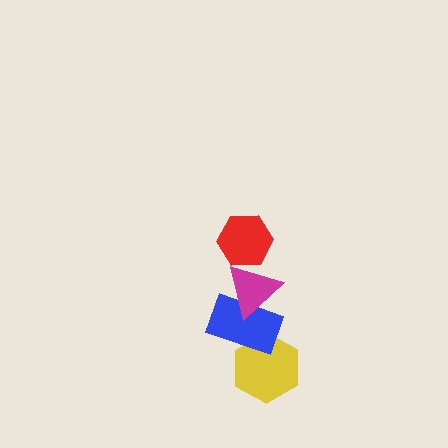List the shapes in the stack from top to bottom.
From top to bottom: the red hexagon, the magenta triangle, the blue rectangle, the yellow hexagon.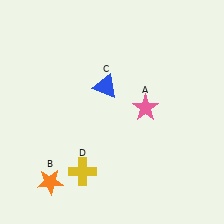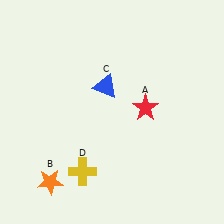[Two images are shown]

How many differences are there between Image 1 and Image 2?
There is 1 difference between the two images.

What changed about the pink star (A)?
In Image 1, A is pink. In Image 2, it changed to red.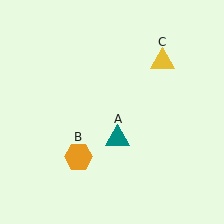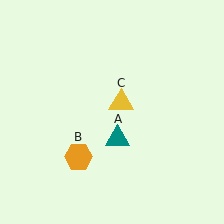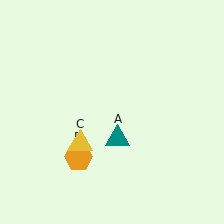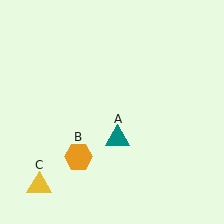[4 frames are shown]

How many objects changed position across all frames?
1 object changed position: yellow triangle (object C).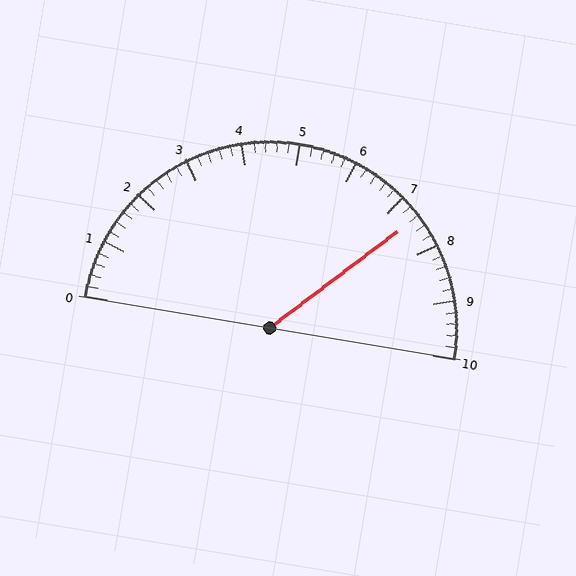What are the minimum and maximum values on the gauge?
The gauge ranges from 0 to 10.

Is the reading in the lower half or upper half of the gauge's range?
The reading is in the upper half of the range (0 to 10).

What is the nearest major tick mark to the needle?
The nearest major tick mark is 7.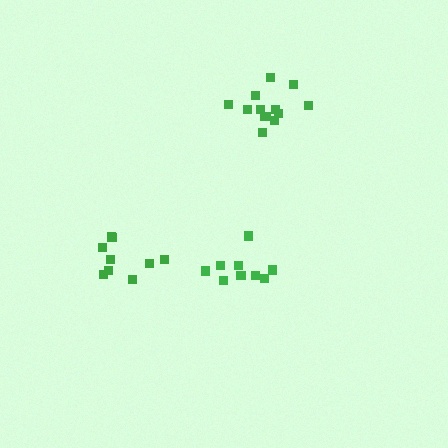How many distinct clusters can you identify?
There are 3 distinct clusters.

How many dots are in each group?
Group 1: 9 dots, Group 2: 13 dots, Group 3: 9 dots (31 total).